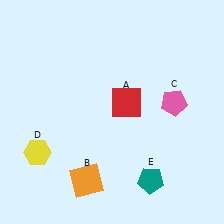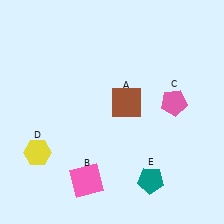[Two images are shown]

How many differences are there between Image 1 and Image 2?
There are 2 differences between the two images.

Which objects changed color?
A changed from red to brown. B changed from orange to pink.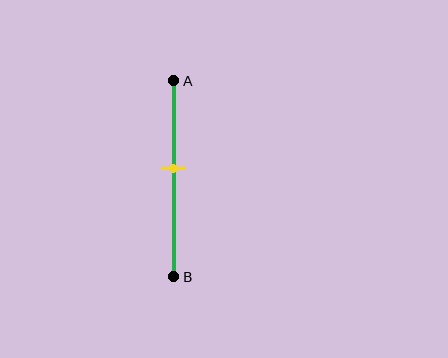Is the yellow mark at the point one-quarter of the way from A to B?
No, the mark is at about 45% from A, not at the 25% one-quarter point.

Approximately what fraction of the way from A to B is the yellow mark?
The yellow mark is approximately 45% of the way from A to B.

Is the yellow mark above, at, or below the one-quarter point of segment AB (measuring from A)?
The yellow mark is below the one-quarter point of segment AB.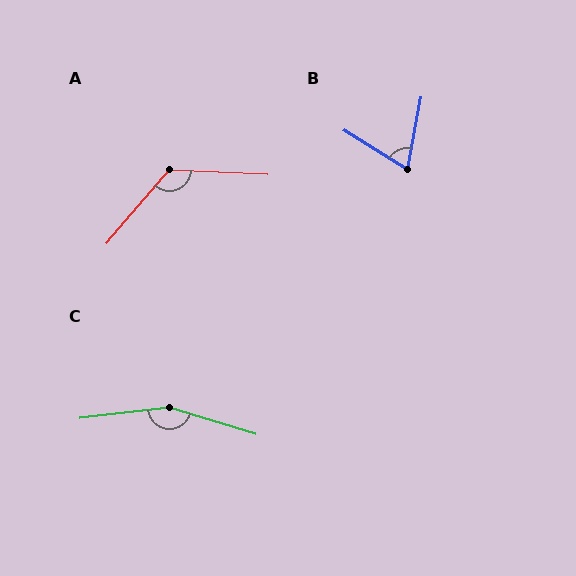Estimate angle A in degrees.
Approximately 128 degrees.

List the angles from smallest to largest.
B (69°), A (128°), C (156°).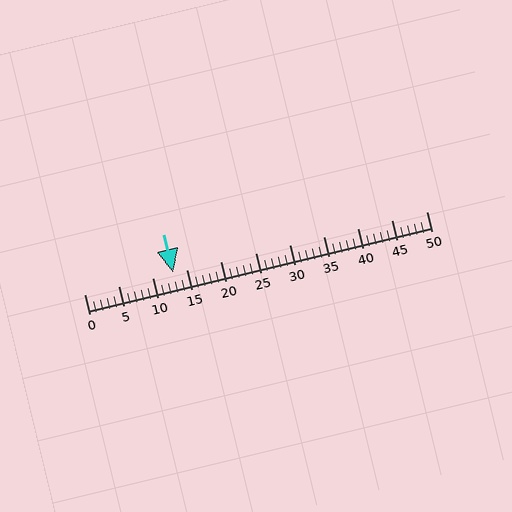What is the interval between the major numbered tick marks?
The major tick marks are spaced 5 units apart.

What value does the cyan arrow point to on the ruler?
The cyan arrow points to approximately 13.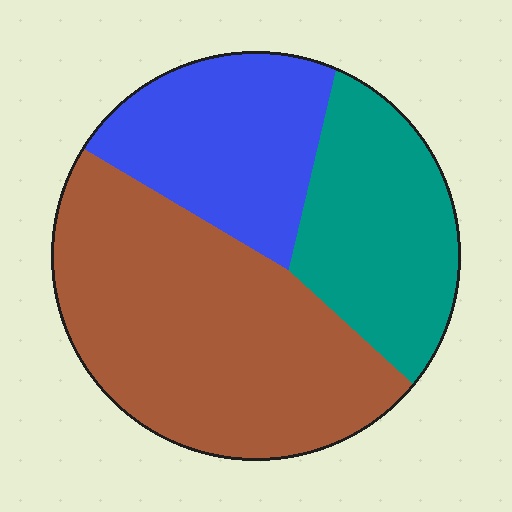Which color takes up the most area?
Brown, at roughly 50%.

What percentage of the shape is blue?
Blue covers about 25% of the shape.